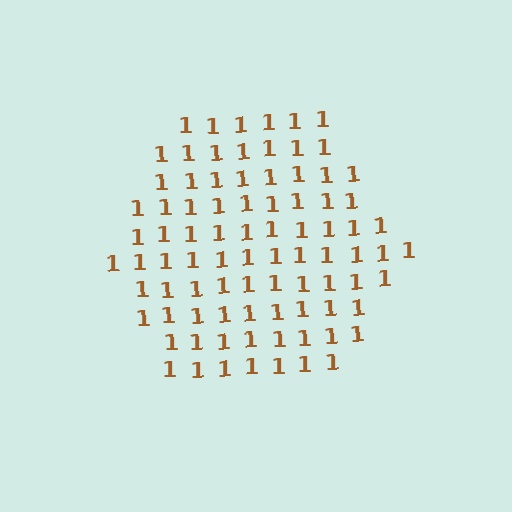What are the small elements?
The small elements are digit 1's.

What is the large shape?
The large shape is a hexagon.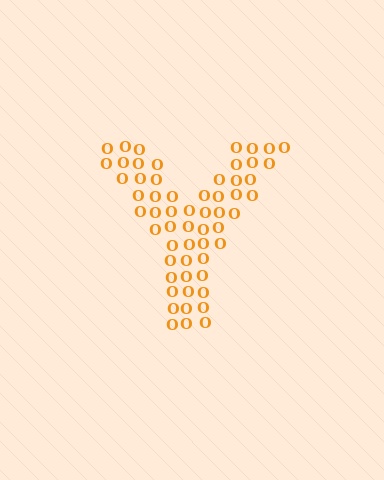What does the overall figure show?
The overall figure shows the letter Y.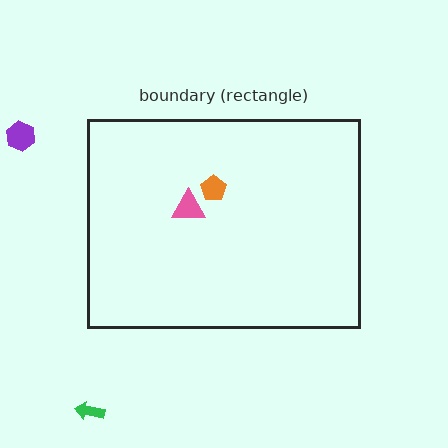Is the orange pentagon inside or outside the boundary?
Inside.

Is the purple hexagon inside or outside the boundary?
Outside.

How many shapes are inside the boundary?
2 inside, 2 outside.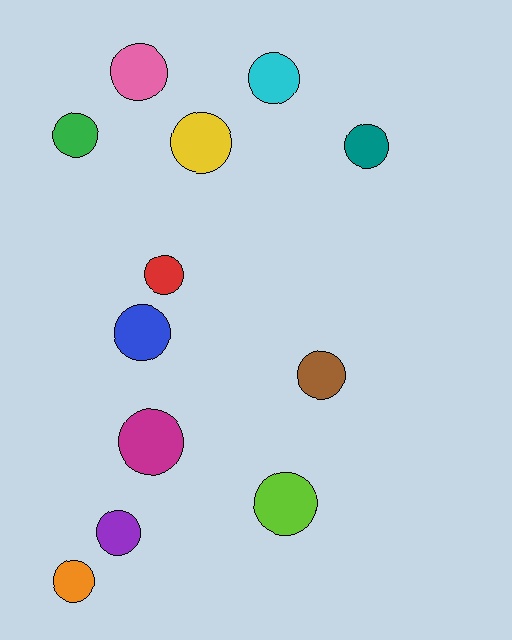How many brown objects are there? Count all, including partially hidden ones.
There is 1 brown object.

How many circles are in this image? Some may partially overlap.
There are 12 circles.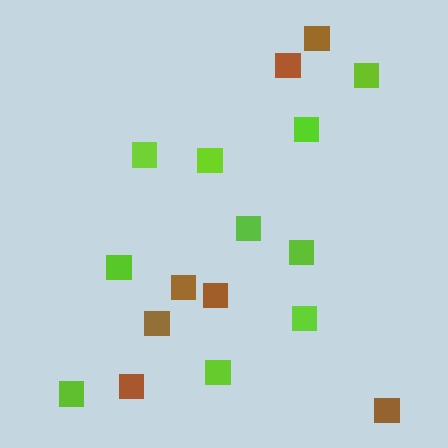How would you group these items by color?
There are 2 groups: one group of brown squares (7) and one group of lime squares (10).